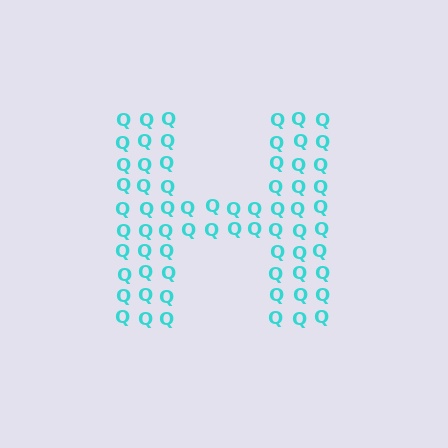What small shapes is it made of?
It is made of small letter Q's.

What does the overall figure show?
The overall figure shows the letter H.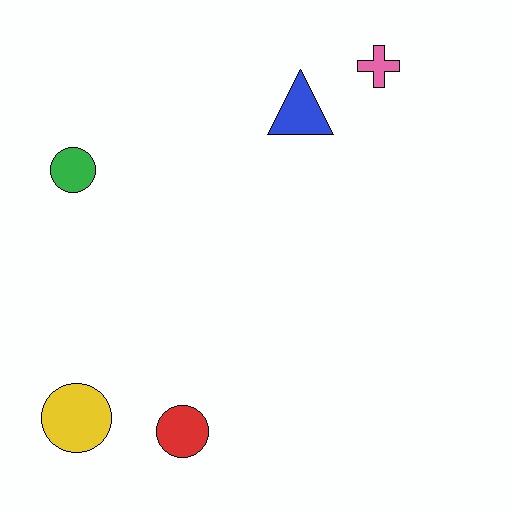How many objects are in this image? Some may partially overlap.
There are 5 objects.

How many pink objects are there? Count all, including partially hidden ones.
There is 1 pink object.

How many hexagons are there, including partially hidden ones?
There are no hexagons.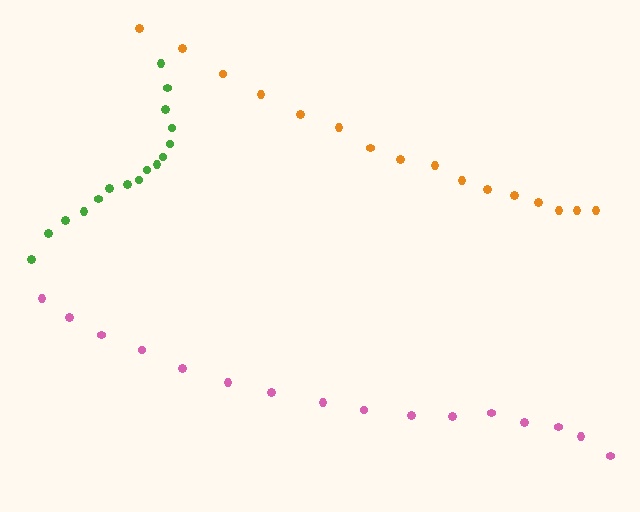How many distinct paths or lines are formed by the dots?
There are 3 distinct paths.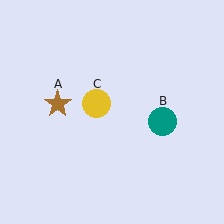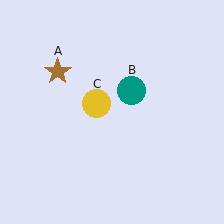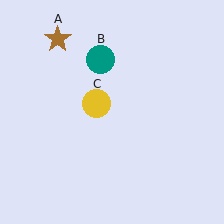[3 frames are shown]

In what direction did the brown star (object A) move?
The brown star (object A) moved up.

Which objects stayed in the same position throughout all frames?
Yellow circle (object C) remained stationary.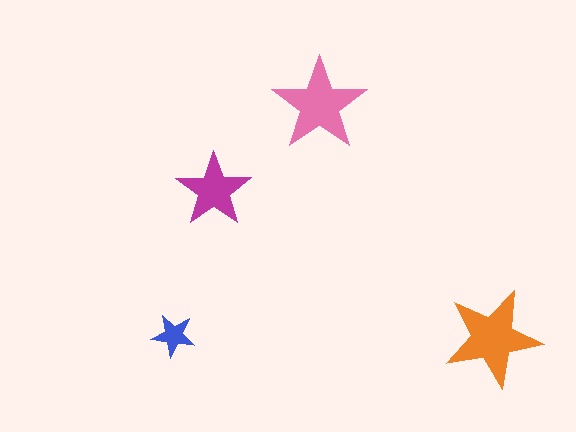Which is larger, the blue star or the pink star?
The pink one.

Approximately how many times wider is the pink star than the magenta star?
About 1.5 times wider.